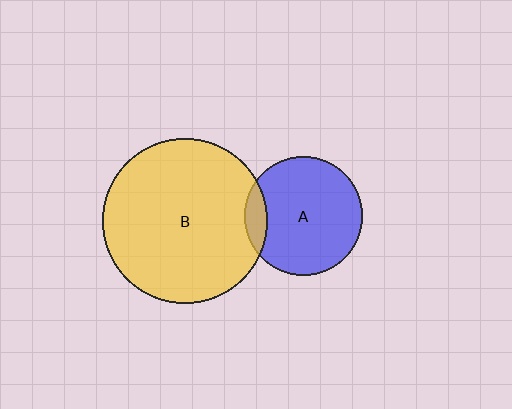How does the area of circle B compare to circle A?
Approximately 1.9 times.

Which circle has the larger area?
Circle B (yellow).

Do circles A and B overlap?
Yes.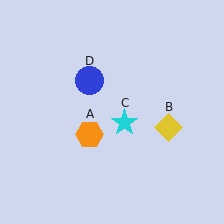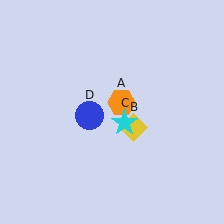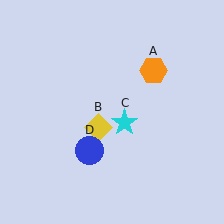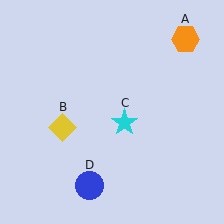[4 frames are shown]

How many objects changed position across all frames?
3 objects changed position: orange hexagon (object A), yellow diamond (object B), blue circle (object D).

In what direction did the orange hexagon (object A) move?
The orange hexagon (object A) moved up and to the right.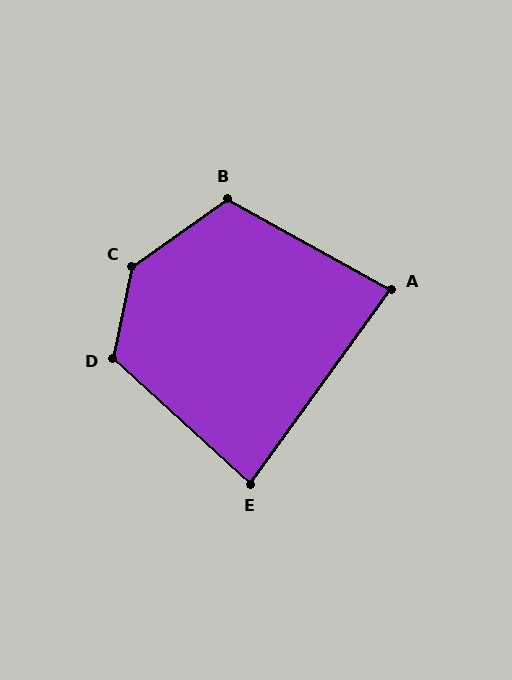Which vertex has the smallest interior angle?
A, at approximately 83 degrees.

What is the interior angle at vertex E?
Approximately 83 degrees (acute).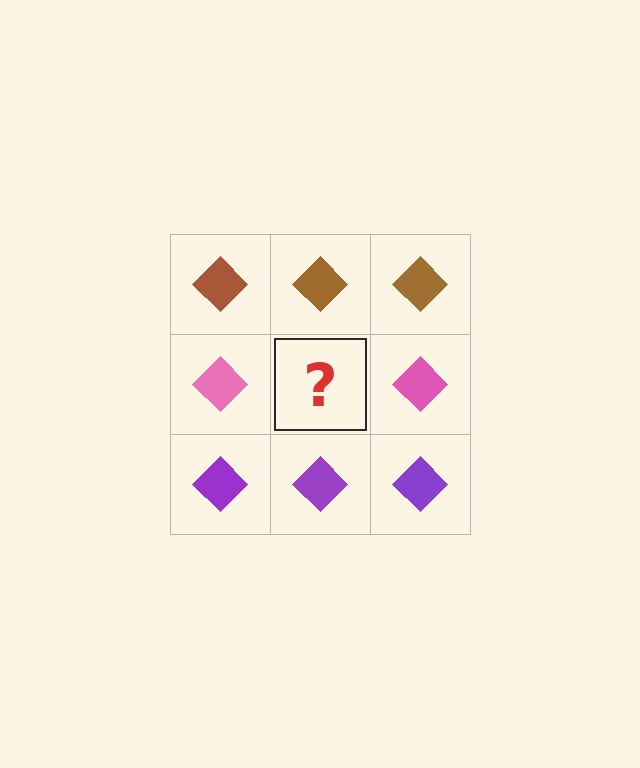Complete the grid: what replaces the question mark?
The question mark should be replaced with a pink diamond.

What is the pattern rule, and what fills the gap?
The rule is that each row has a consistent color. The gap should be filled with a pink diamond.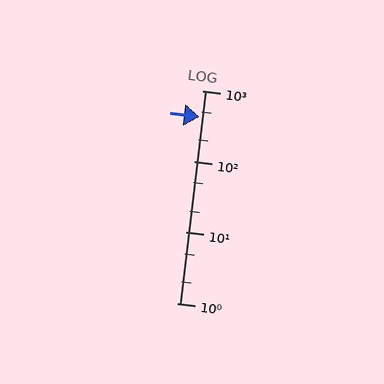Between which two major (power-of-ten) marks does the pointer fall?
The pointer is between 100 and 1000.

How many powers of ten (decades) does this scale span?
The scale spans 3 decades, from 1 to 1000.